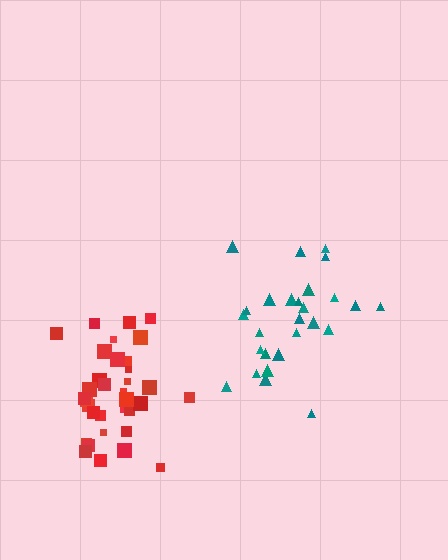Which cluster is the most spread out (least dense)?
Teal.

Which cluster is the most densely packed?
Red.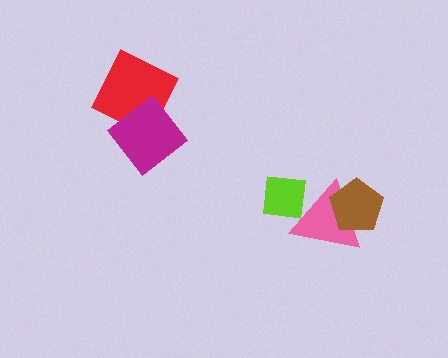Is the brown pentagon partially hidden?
No, no other shape covers it.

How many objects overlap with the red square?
1 object overlaps with the red square.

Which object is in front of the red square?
The magenta diamond is in front of the red square.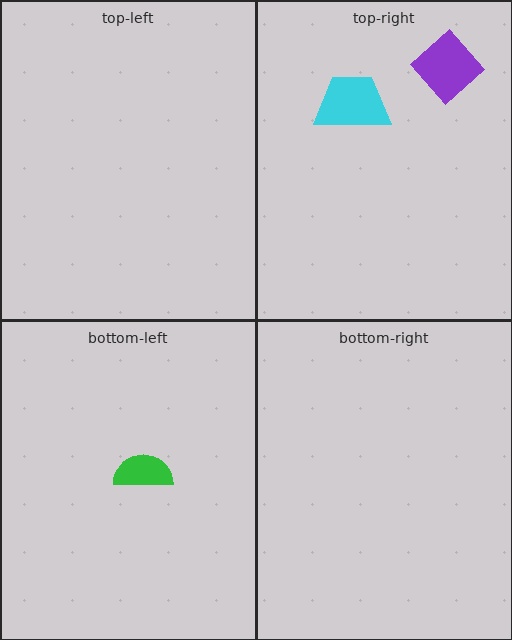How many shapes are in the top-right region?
2.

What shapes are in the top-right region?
The cyan trapezoid, the purple diamond.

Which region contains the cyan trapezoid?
The top-right region.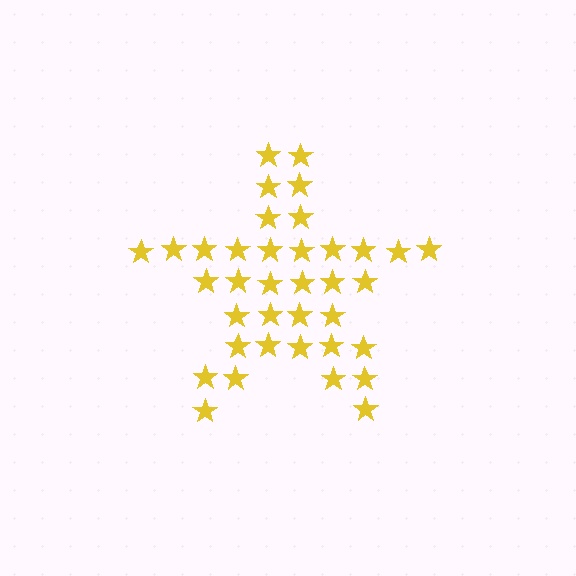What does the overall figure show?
The overall figure shows a star.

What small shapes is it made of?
It is made of small stars.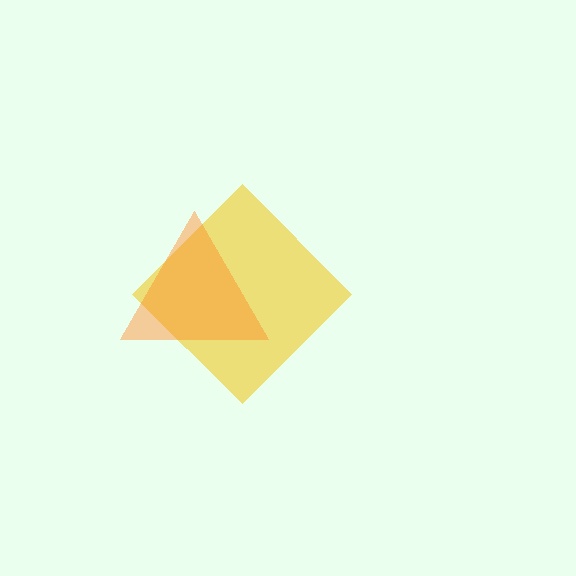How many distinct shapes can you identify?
There are 2 distinct shapes: a yellow diamond, an orange triangle.